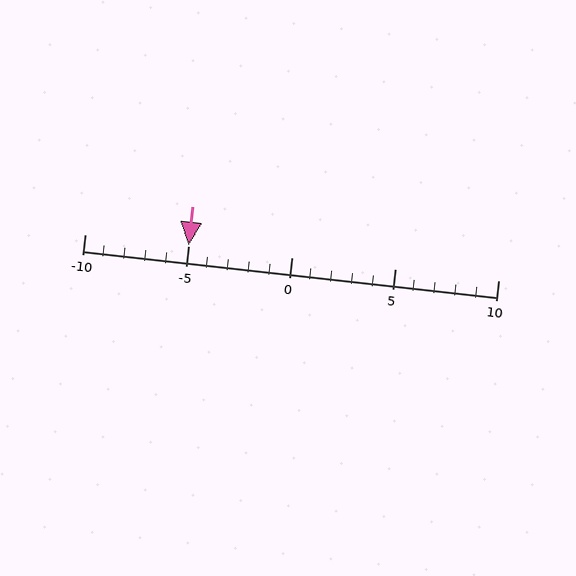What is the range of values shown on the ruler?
The ruler shows values from -10 to 10.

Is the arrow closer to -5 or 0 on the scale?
The arrow is closer to -5.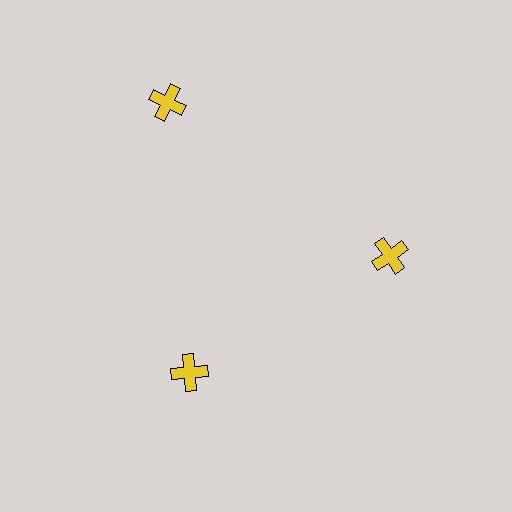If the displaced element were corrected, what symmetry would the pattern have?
It would have 3-fold rotational symmetry — the pattern would map onto itself every 120 degrees.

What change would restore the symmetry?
The symmetry would be restored by moving it inward, back onto the ring so that all 3 crosses sit at equal angles and equal distance from the center.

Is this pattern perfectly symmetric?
No. The 3 yellow crosses are arranged in a ring, but one element near the 11 o'clock position is pushed outward from the center, breaking the 3-fold rotational symmetry.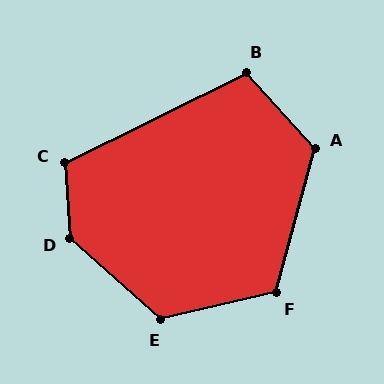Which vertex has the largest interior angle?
D, at approximately 135 degrees.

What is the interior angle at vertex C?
Approximately 112 degrees (obtuse).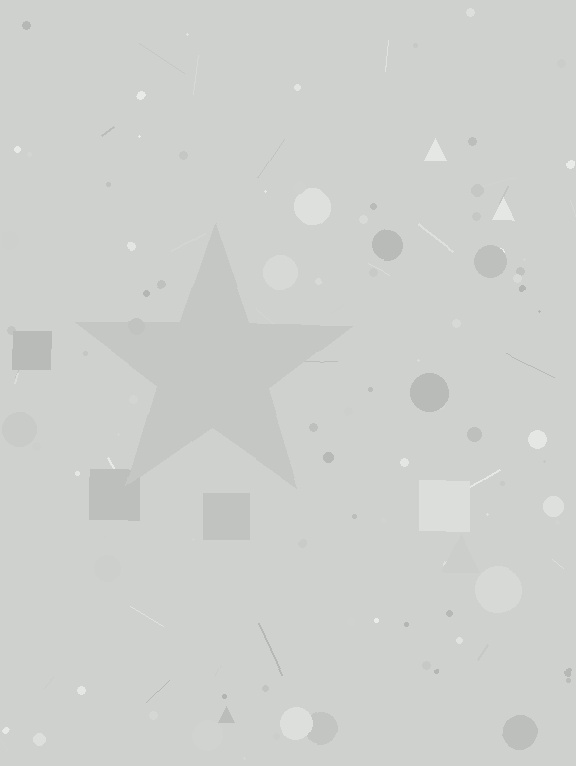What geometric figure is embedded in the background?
A star is embedded in the background.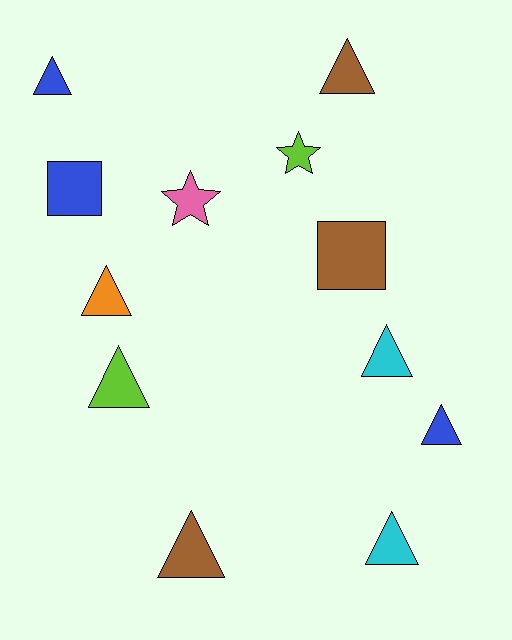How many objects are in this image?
There are 12 objects.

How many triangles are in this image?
There are 8 triangles.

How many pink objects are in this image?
There is 1 pink object.